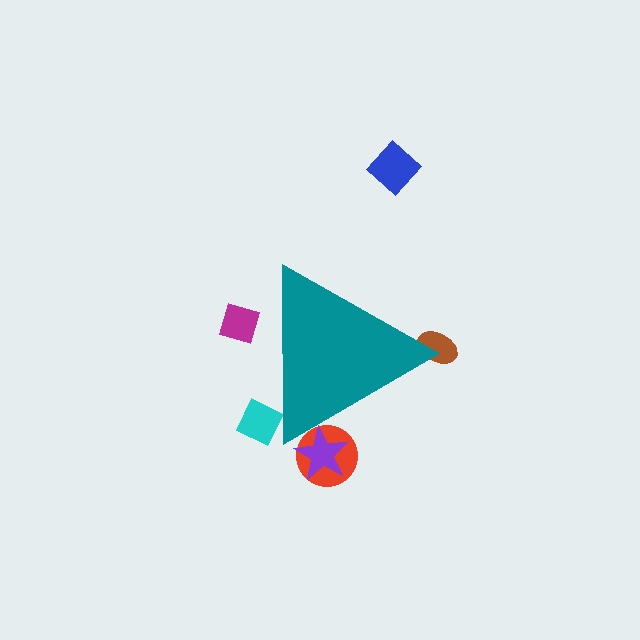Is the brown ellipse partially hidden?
Yes, the brown ellipse is partially hidden behind the teal triangle.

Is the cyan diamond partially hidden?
Yes, the cyan diamond is partially hidden behind the teal triangle.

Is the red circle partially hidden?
Yes, the red circle is partially hidden behind the teal triangle.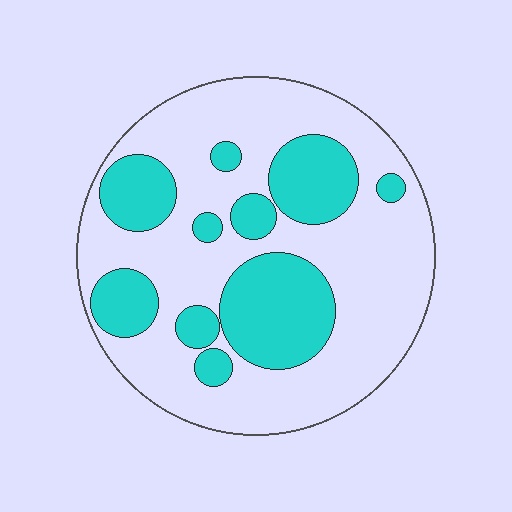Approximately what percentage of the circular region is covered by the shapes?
Approximately 30%.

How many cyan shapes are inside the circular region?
10.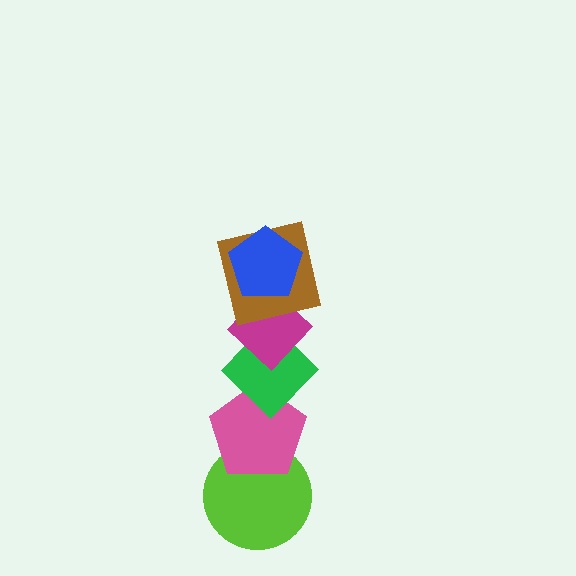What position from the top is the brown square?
The brown square is 2nd from the top.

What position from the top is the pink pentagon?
The pink pentagon is 5th from the top.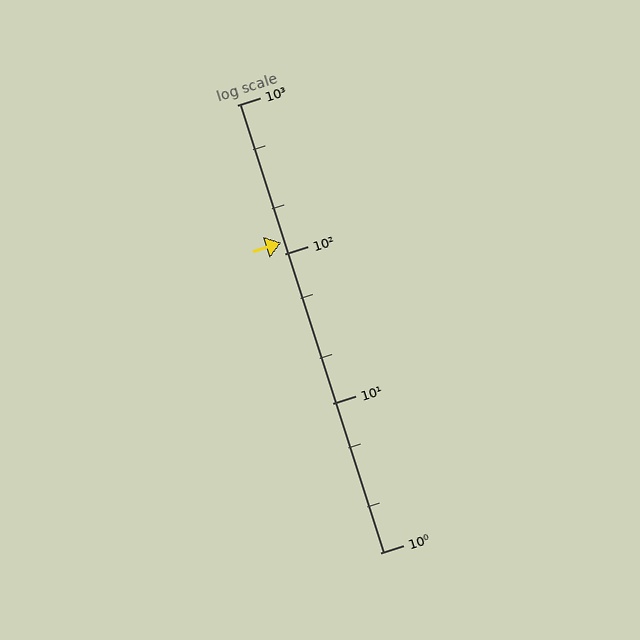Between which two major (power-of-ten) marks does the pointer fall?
The pointer is between 100 and 1000.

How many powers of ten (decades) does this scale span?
The scale spans 3 decades, from 1 to 1000.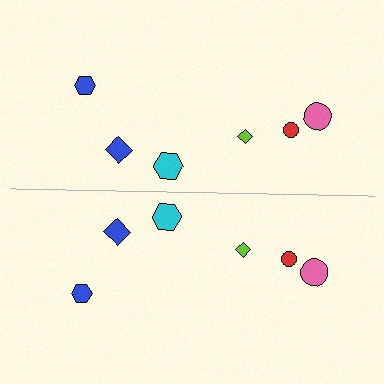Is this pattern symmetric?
Yes, this pattern has bilateral (reflection) symmetry.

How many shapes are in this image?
There are 12 shapes in this image.